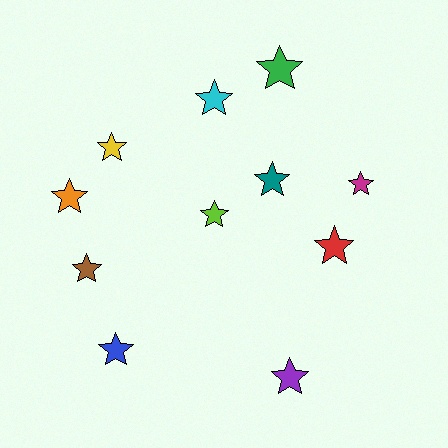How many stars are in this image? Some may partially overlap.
There are 11 stars.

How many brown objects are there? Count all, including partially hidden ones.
There is 1 brown object.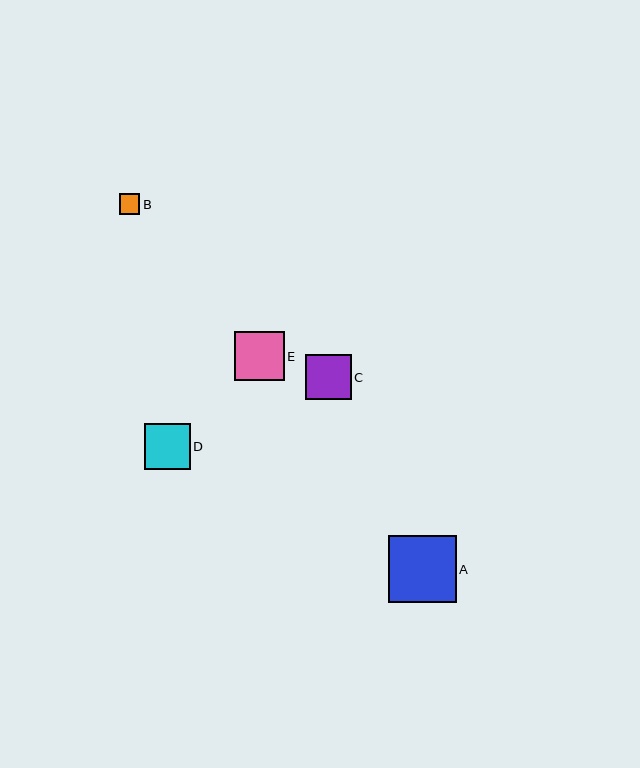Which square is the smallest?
Square B is the smallest with a size of approximately 21 pixels.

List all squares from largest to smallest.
From largest to smallest: A, E, D, C, B.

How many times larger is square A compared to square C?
Square A is approximately 1.5 times the size of square C.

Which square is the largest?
Square A is the largest with a size of approximately 68 pixels.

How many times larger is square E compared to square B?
Square E is approximately 2.4 times the size of square B.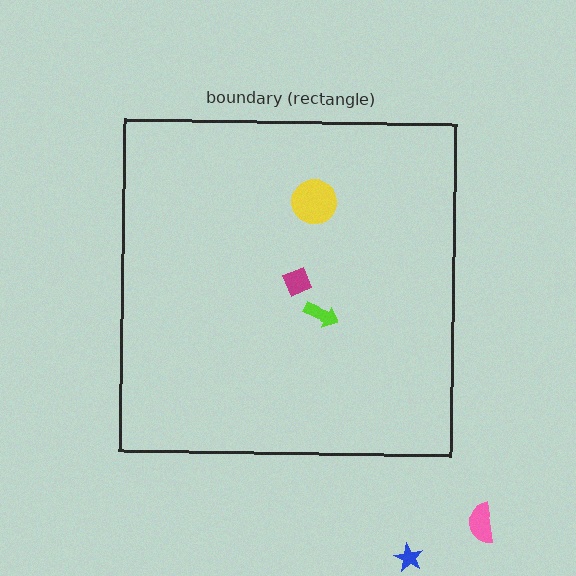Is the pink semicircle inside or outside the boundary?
Outside.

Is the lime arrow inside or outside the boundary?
Inside.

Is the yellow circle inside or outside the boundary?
Inside.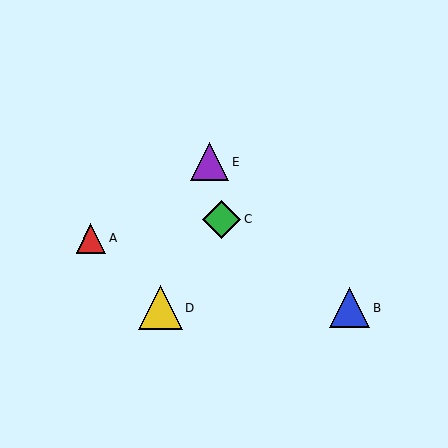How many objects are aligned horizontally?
2 objects (B, D) are aligned horizontally.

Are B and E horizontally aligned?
No, B is at y≈308 and E is at y≈162.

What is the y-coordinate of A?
Object A is at y≈238.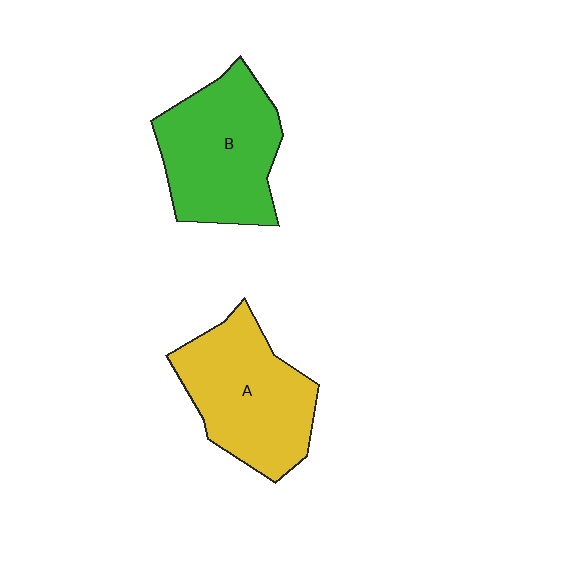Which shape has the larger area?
Shape B (green).